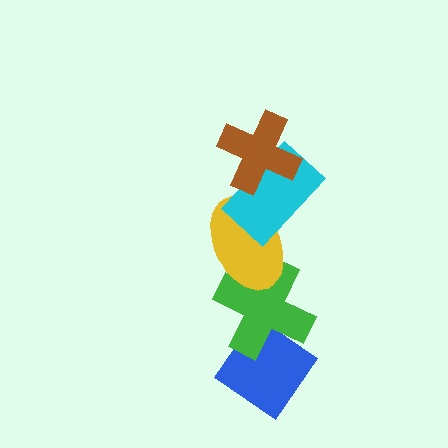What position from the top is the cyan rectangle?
The cyan rectangle is 2nd from the top.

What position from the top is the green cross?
The green cross is 4th from the top.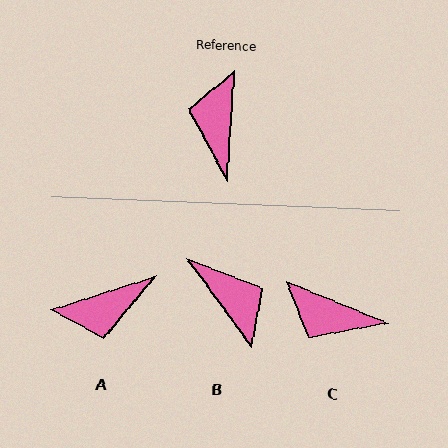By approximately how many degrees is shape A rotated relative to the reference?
Approximately 112 degrees counter-clockwise.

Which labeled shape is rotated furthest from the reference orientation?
B, about 140 degrees away.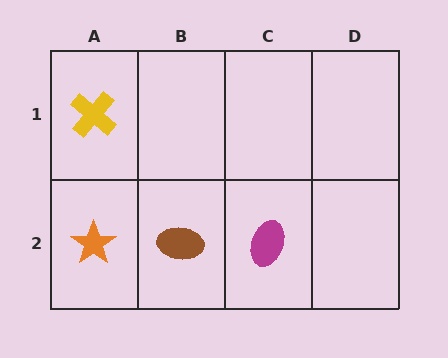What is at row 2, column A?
An orange star.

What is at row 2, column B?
A brown ellipse.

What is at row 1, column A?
A yellow cross.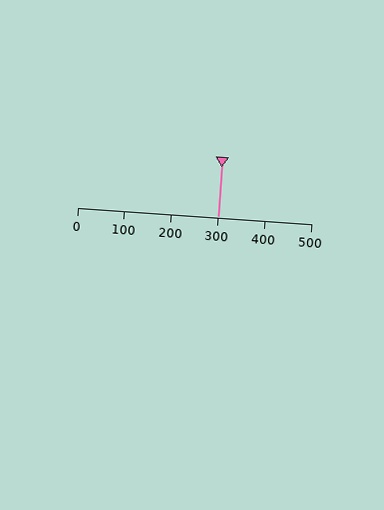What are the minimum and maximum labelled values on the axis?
The axis runs from 0 to 500.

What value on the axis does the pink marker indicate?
The marker indicates approximately 300.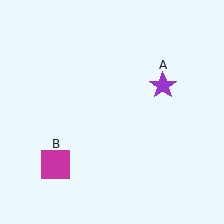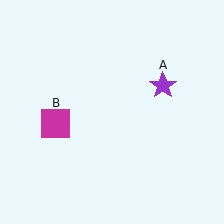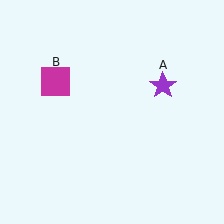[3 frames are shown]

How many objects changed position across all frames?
1 object changed position: magenta square (object B).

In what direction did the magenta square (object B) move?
The magenta square (object B) moved up.